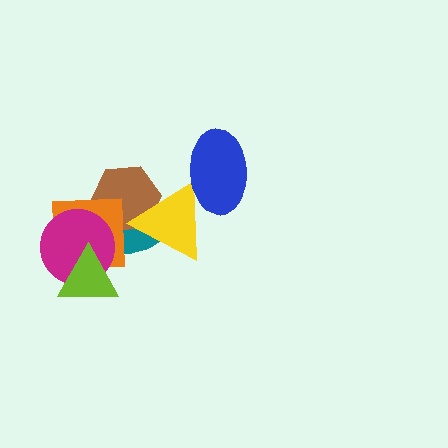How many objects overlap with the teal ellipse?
5 objects overlap with the teal ellipse.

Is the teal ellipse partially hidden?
Yes, it is partially covered by another shape.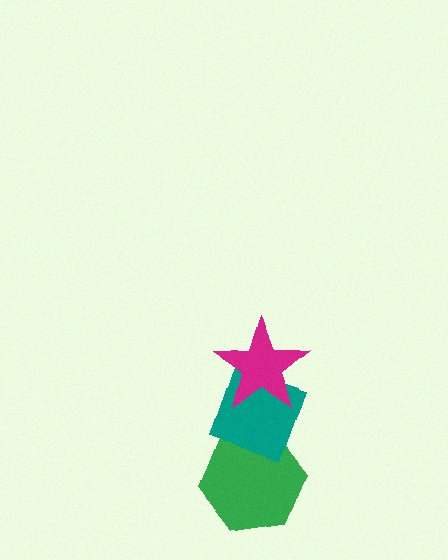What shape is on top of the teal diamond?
The magenta star is on top of the teal diamond.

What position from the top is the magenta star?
The magenta star is 1st from the top.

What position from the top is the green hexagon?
The green hexagon is 3rd from the top.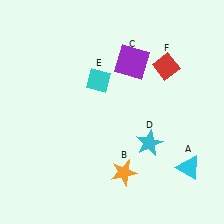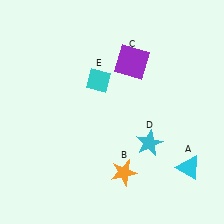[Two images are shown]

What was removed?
The red diamond (F) was removed in Image 2.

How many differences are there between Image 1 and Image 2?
There is 1 difference between the two images.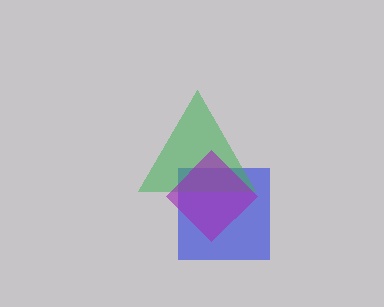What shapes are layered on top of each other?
The layered shapes are: a blue square, a green triangle, a purple diamond.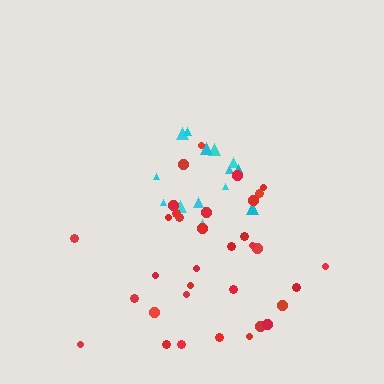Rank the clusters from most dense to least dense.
cyan, red.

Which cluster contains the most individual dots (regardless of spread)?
Red (35).